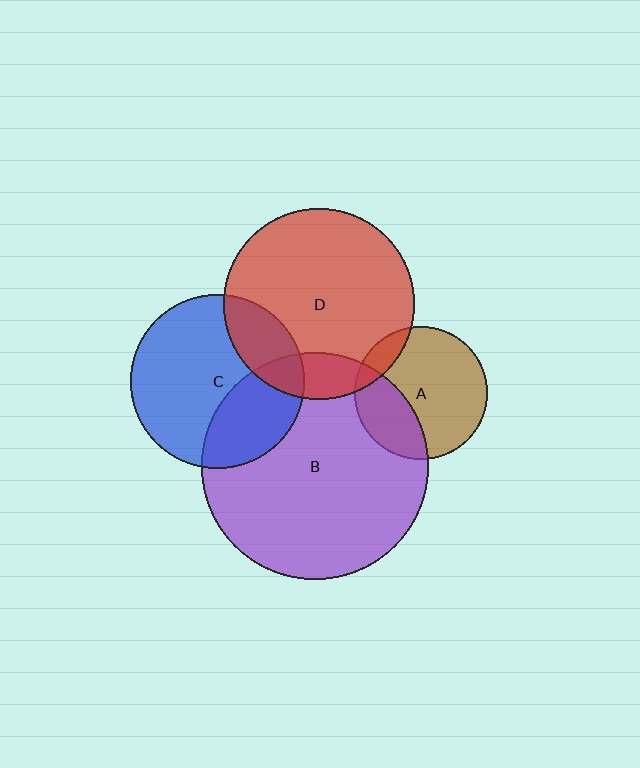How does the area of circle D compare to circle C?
Approximately 1.2 times.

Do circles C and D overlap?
Yes.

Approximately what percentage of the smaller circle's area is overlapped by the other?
Approximately 20%.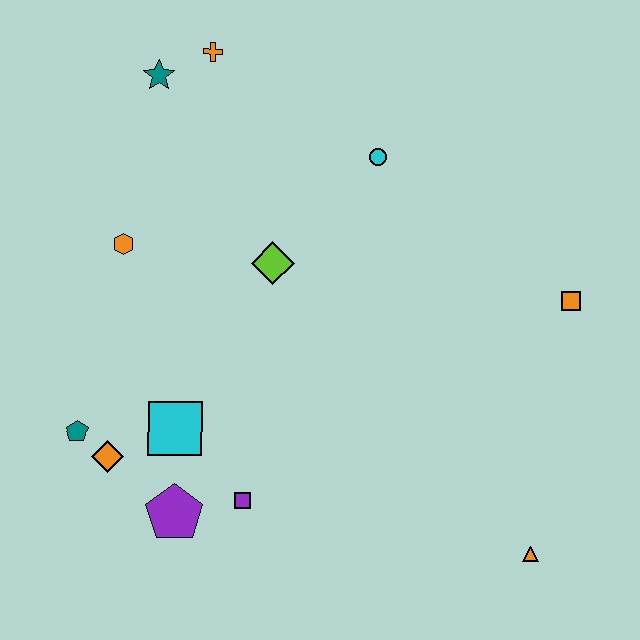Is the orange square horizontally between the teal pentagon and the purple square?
No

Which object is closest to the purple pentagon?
The purple square is closest to the purple pentagon.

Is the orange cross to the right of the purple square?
No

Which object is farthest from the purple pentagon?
The orange cross is farthest from the purple pentagon.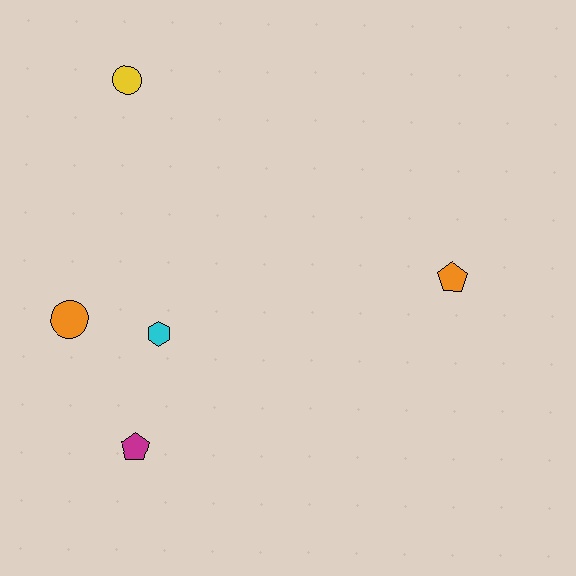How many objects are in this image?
There are 5 objects.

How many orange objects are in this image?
There are 2 orange objects.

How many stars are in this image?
There are no stars.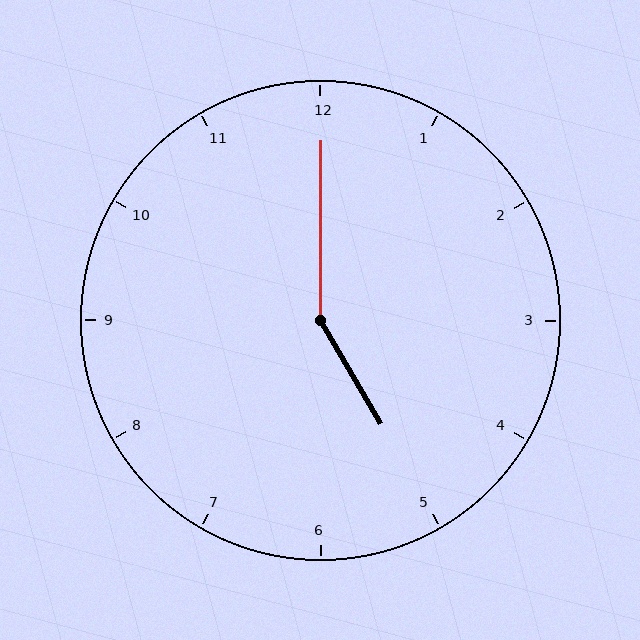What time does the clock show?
5:00.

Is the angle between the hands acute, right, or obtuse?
It is obtuse.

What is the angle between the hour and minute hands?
Approximately 150 degrees.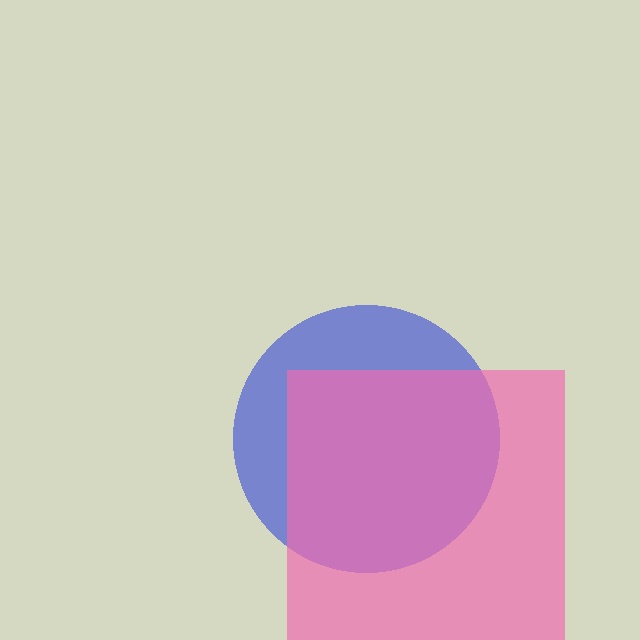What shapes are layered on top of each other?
The layered shapes are: a blue circle, a pink square.